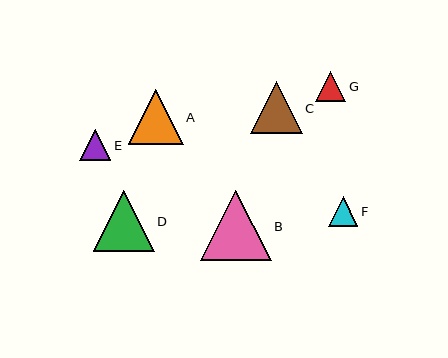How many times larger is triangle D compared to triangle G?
Triangle D is approximately 2.0 times the size of triangle G.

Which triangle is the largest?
Triangle B is the largest with a size of approximately 70 pixels.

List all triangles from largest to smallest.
From largest to smallest: B, D, A, C, E, G, F.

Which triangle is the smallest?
Triangle F is the smallest with a size of approximately 29 pixels.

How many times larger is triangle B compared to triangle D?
Triangle B is approximately 1.2 times the size of triangle D.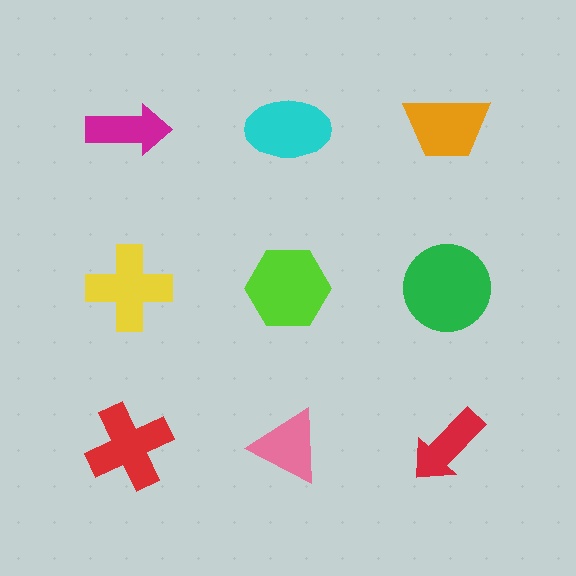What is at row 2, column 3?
A green circle.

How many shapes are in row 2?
3 shapes.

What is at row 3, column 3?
A red arrow.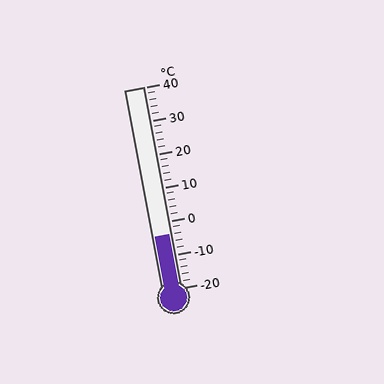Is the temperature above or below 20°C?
The temperature is below 20°C.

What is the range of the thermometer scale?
The thermometer scale ranges from -20°C to 40°C.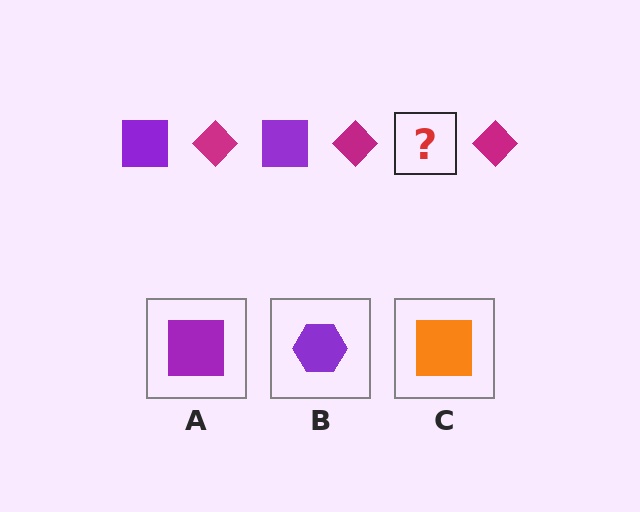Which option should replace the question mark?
Option A.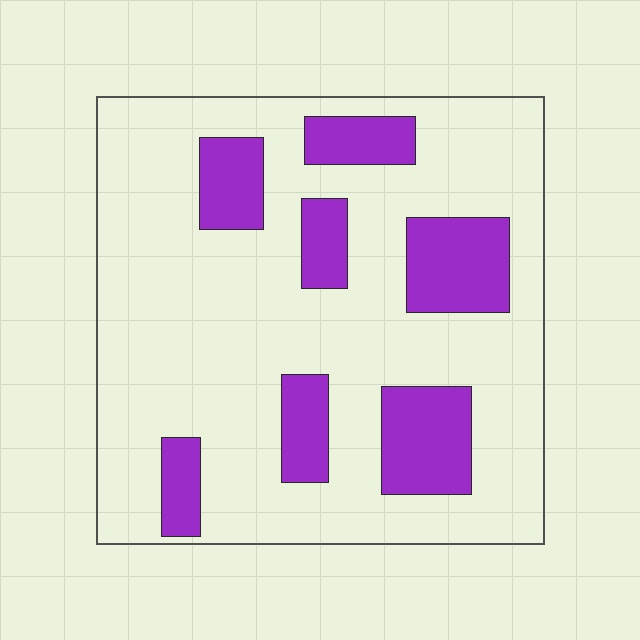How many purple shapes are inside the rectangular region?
7.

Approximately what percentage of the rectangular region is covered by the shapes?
Approximately 20%.